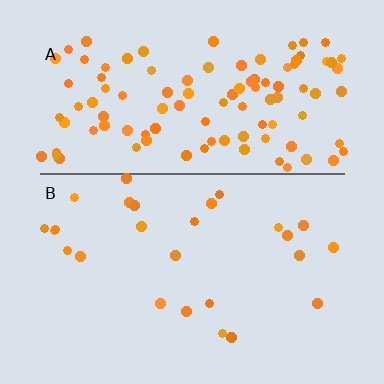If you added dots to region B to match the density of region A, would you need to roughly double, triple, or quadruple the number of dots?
Approximately quadruple.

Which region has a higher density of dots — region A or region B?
A (the top).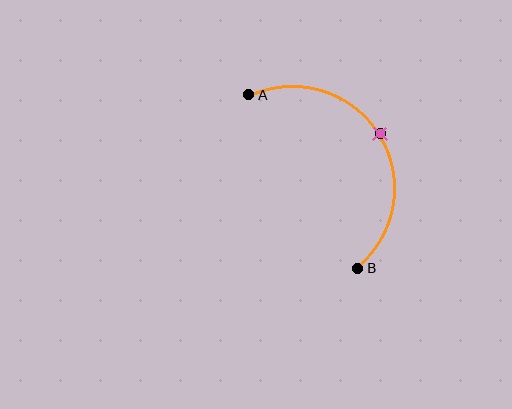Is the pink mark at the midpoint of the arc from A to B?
Yes. The pink mark lies on the arc at equal arc-length from both A and B — it is the arc midpoint.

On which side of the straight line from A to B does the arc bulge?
The arc bulges to the right of the straight line connecting A and B.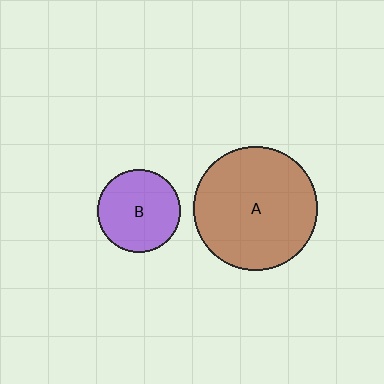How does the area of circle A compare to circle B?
Approximately 2.2 times.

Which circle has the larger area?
Circle A (brown).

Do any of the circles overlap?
No, none of the circles overlap.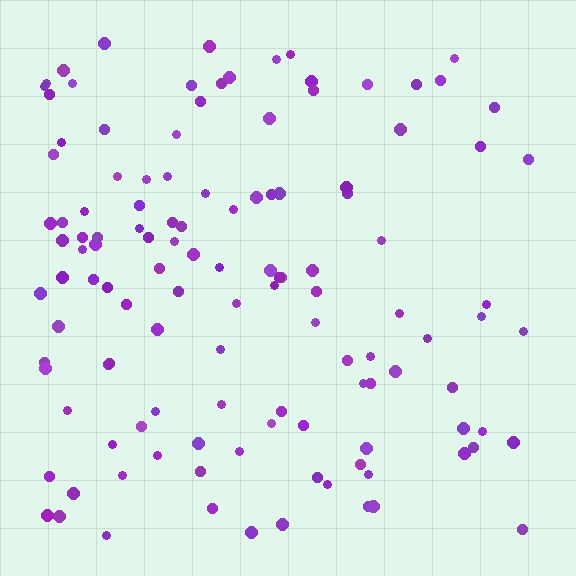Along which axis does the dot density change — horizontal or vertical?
Horizontal.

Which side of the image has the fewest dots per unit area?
The right.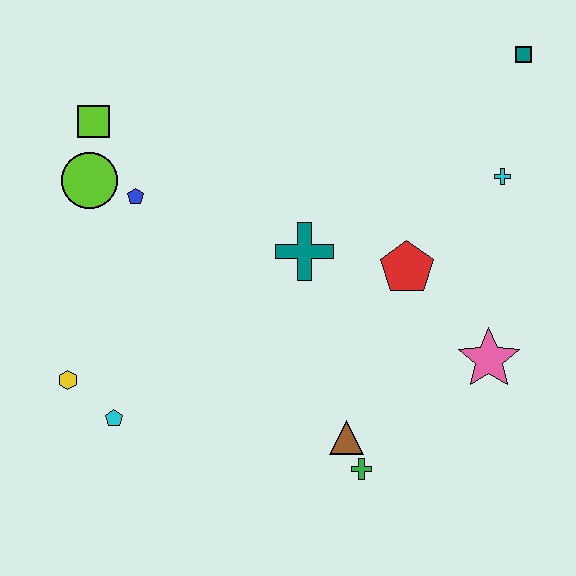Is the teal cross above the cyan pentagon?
Yes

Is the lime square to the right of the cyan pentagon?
No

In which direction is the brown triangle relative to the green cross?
The brown triangle is above the green cross.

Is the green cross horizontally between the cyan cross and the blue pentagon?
Yes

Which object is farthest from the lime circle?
The teal square is farthest from the lime circle.